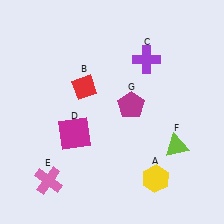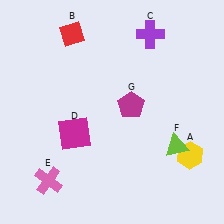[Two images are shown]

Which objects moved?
The objects that moved are: the yellow hexagon (A), the red diamond (B), the purple cross (C).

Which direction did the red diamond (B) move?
The red diamond (B) moved up.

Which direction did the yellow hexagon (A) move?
The yellow hexagon (A) moved right.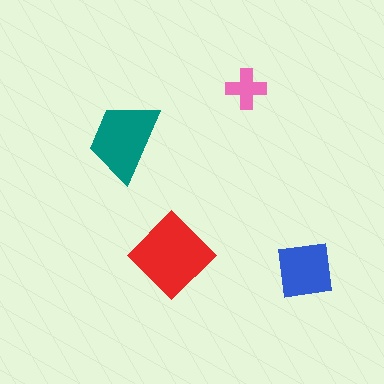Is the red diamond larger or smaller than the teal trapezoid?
Larger.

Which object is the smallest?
The pink cross.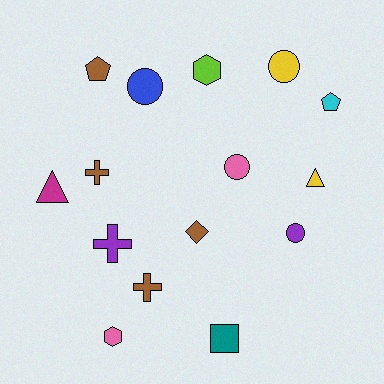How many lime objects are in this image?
There is 1 lime object.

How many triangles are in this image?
There are 2 triangles.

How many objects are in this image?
There are 15 objects.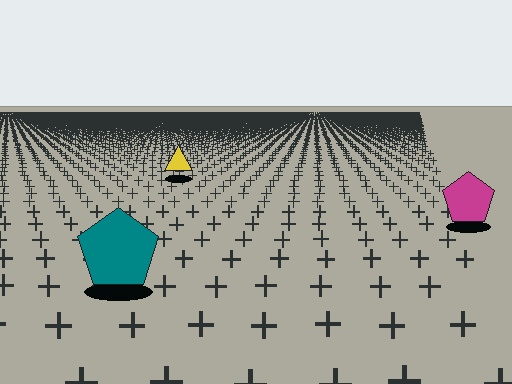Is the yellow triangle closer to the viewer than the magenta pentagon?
No. The magenta pentagon is closer — you can tell from the texture gradient: the ground texture is coarser near it.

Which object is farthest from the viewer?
The yellow triangle is farthest from the viewer. It appears smaller and the ground texture around it is denser.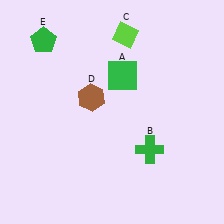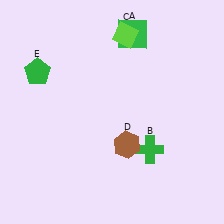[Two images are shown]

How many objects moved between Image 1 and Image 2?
3 objects moved between the two images.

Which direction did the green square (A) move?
The green square (A) moved up.